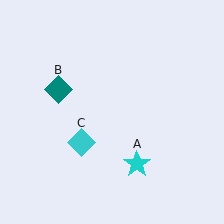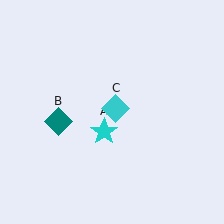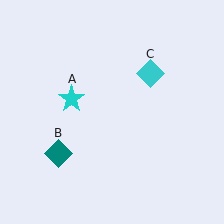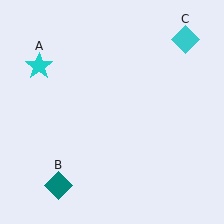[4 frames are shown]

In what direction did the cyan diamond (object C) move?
The cyan diamond (object C) moved up and to the right.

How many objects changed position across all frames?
3 objects changed position: cyan star (object A), teal diamond (object B), cyan diamond (object C).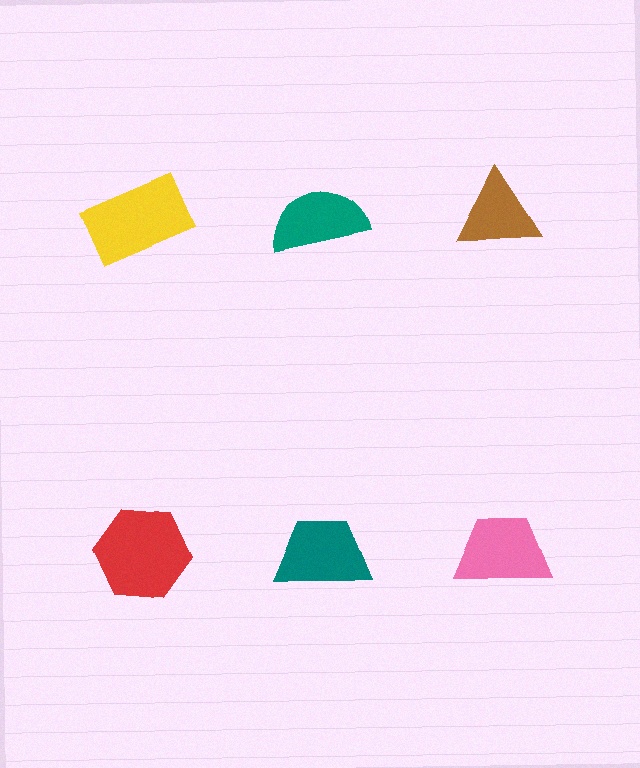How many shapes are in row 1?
3 shapes.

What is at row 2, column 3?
A pink trapezoid.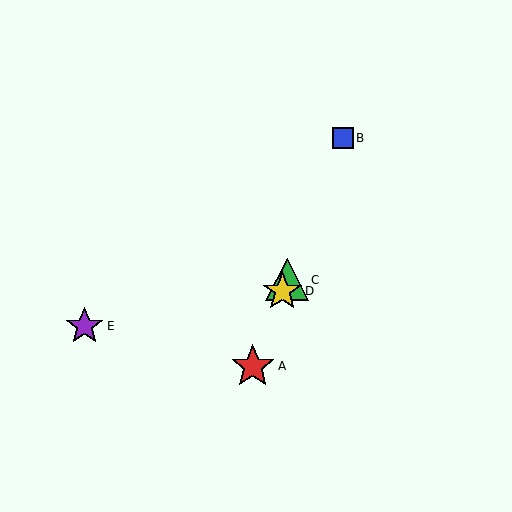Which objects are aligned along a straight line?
Objects A, B, C, D are aligned along a straight line.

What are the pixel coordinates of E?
Object E is at (85, 326).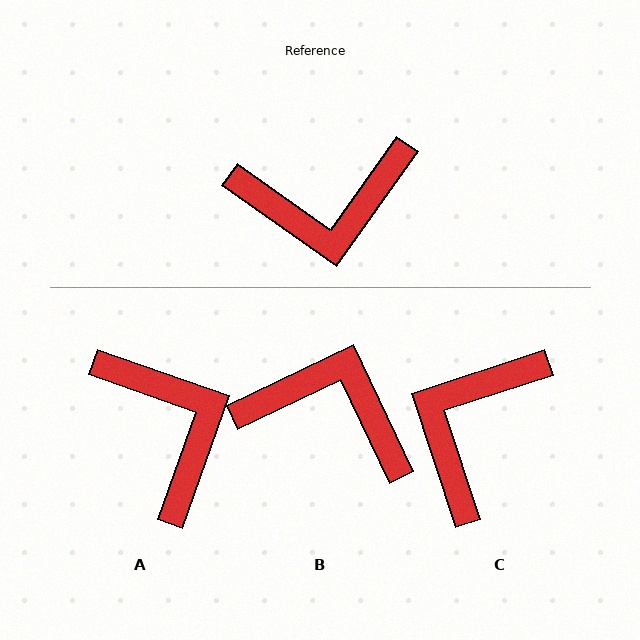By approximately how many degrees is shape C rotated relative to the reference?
Approximately 127 degrees clockwise.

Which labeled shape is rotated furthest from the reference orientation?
B, about 151 degrees away.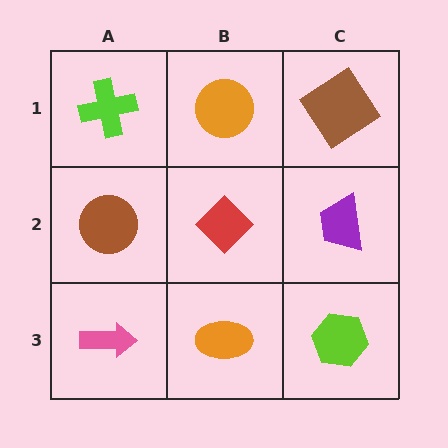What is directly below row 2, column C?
A lime hexagon.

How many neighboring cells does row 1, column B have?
3.